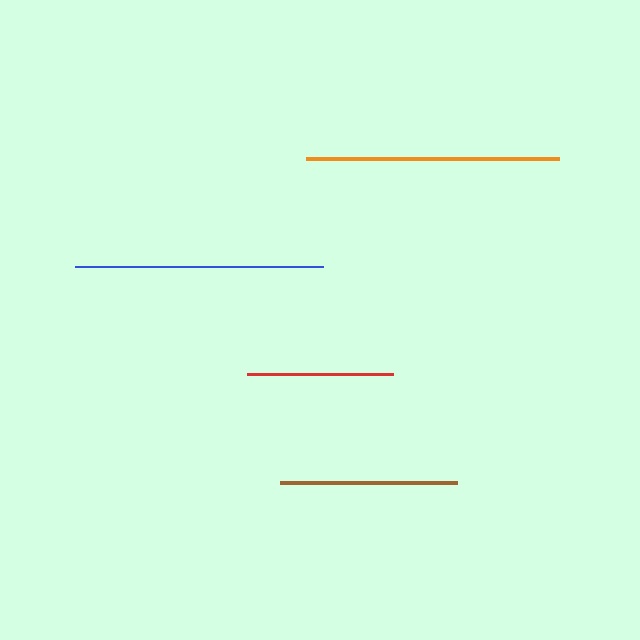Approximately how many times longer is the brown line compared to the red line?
The brown line is approximately 1.2 times the length of the red line.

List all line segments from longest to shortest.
From longest to shortest: orange, blue, brown, red.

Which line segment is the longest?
The orange line is the longest at approximately 253 pixels.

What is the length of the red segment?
The red segment is approximately 147 pixels long.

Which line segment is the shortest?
The red line is the shortest at approximately 147 pixels.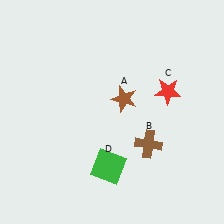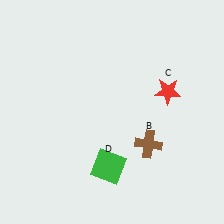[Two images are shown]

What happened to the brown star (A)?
The brown star (A) was removed in Image 2. It was in the top-right area of Image 1.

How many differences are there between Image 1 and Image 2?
There is 1 difference between the two images.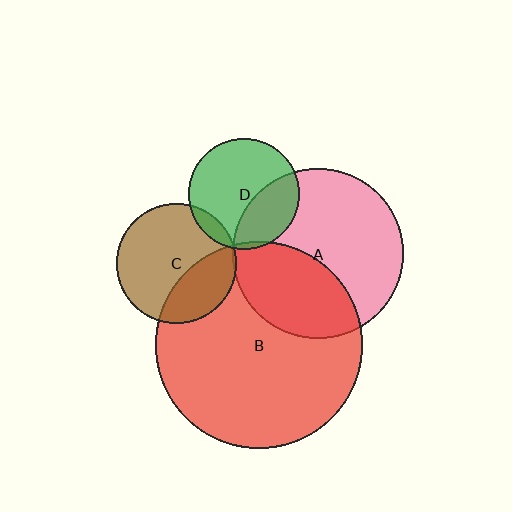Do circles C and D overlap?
Yes.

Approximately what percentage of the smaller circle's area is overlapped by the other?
Approximately 10%.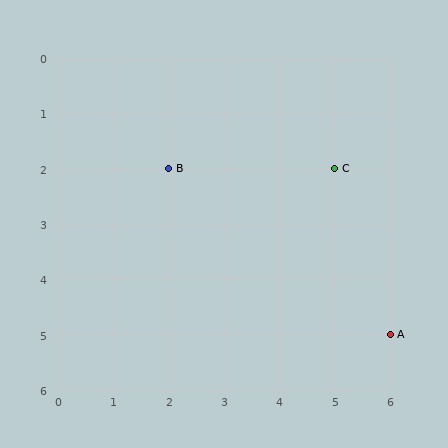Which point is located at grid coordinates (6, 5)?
Point A is at (6, 5).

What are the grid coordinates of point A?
Point A is at grid coordinates (6, 5).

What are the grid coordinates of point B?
Point B is at grid coordinates (2, 2).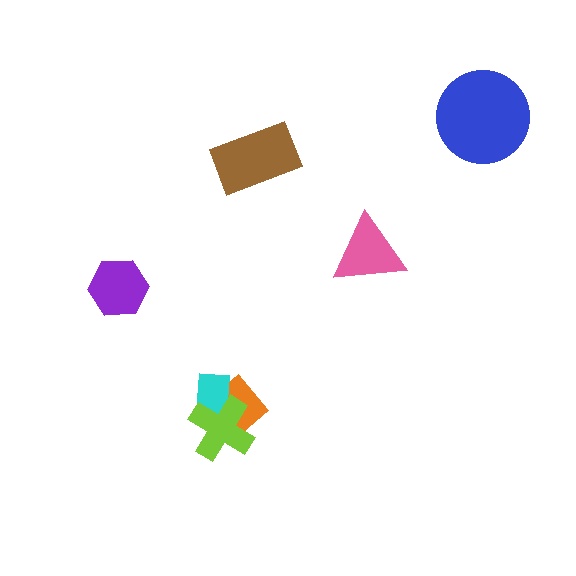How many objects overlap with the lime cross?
2 objects overlap with the lime cross.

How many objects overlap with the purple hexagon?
0 objects overlap with the purple hexagon.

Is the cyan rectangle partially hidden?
Yes, it is partially covered by another shape.